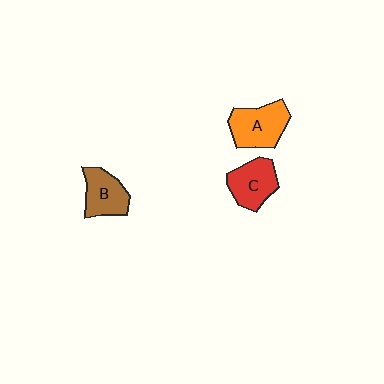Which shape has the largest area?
Shape A (orange).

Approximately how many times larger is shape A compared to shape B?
Approximately 1.2 times.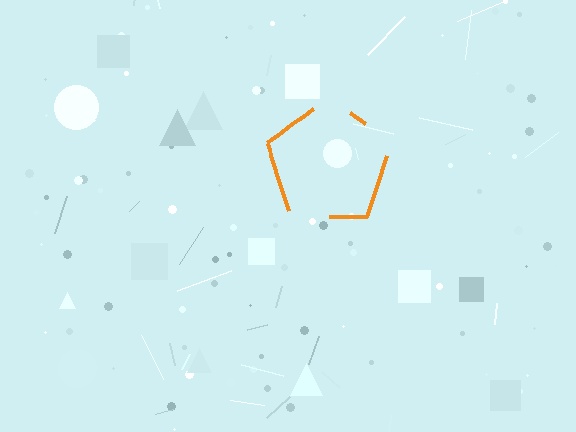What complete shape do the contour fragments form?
The contour fragments form a pentagon.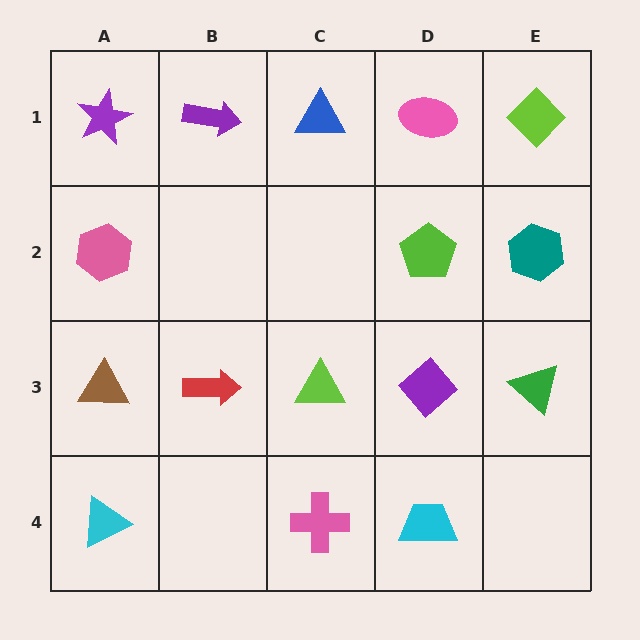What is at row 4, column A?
A cyan triangle.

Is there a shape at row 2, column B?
No, that cell is empty.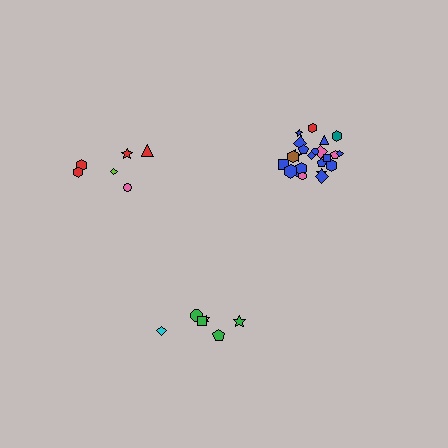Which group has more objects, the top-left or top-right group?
The top-right group.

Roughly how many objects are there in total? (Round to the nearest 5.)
Roughly 35 objects in total.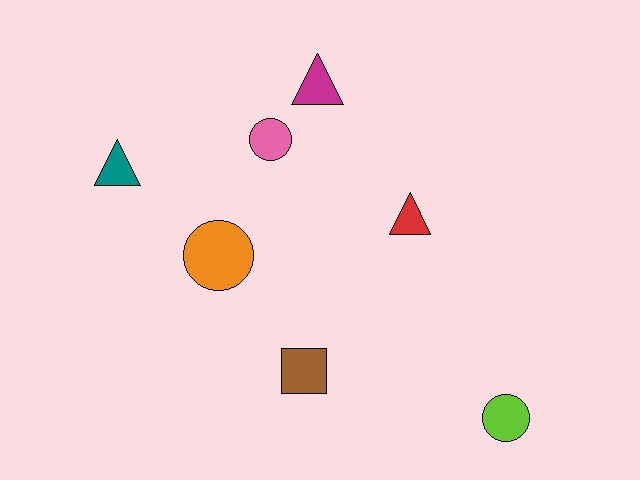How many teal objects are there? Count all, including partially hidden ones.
There is 1 teal object.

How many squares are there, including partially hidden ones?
There is 1 square.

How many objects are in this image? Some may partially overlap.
There are 7 objects.